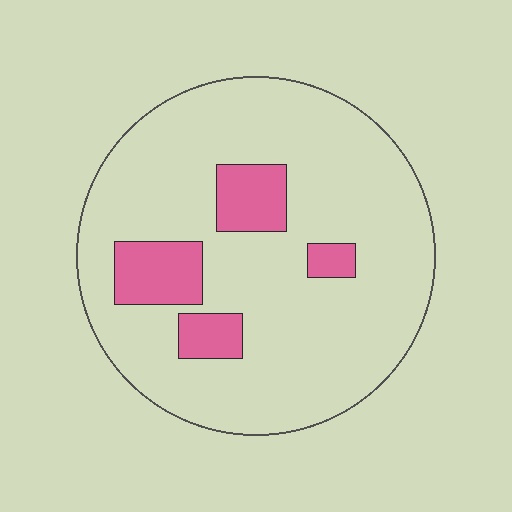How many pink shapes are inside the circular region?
4.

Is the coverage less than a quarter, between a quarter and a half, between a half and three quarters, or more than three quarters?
Less than a quarter.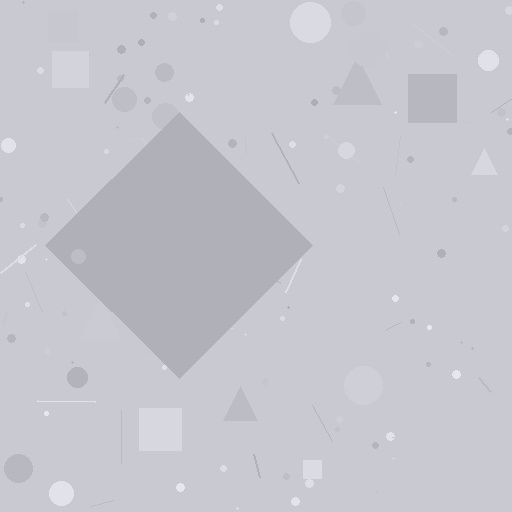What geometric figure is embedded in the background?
A diamond is embedded in the background.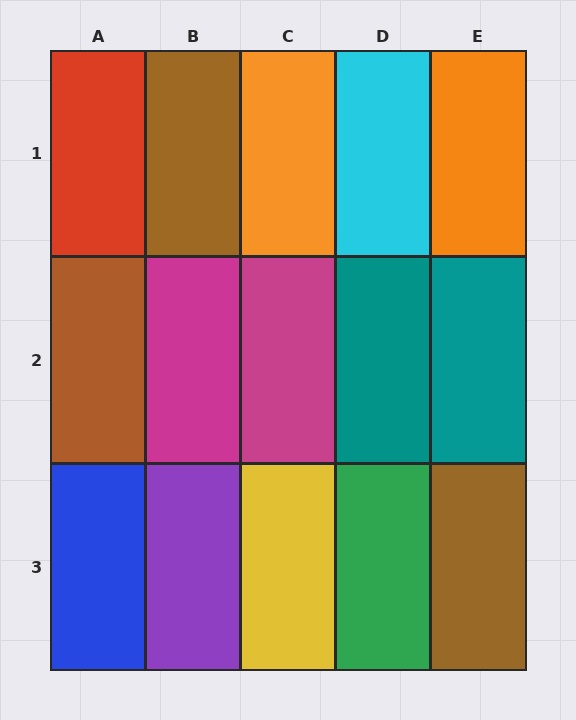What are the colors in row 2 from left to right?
Brown, magenta, magenta, teal, teal.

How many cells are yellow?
1 cell is yellow.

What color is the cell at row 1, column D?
Cyan.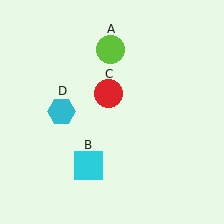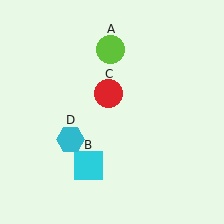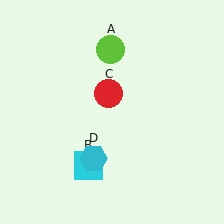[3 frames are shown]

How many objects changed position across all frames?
1 object changed position: cyan hexagon (object D).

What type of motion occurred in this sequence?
The cyan hexagon (object D) rotated counterclockwise around the center of the scene.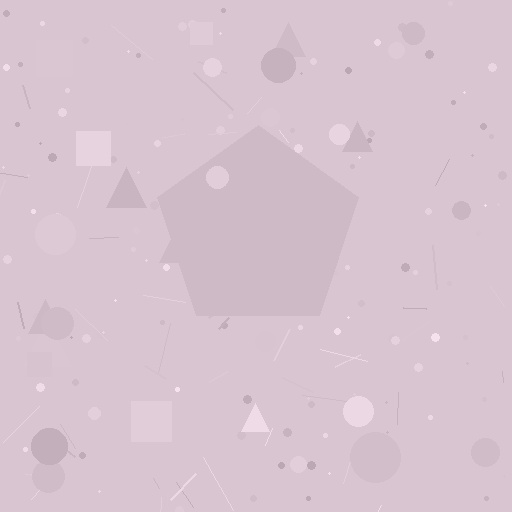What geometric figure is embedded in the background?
A pentagon is embedded in the background.